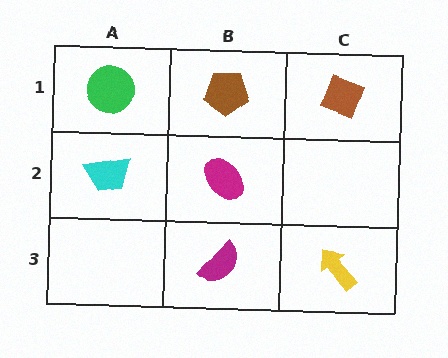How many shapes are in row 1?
3 shapes.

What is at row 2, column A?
A cyan trapezoid.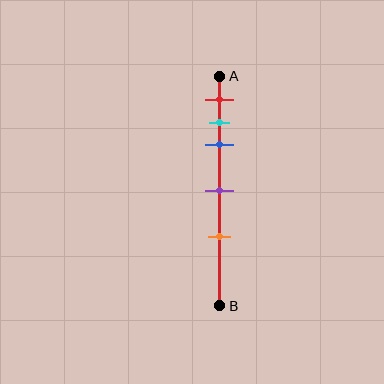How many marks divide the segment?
There are 5 marks dividing the segment.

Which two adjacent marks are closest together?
The cyan and blue marks are the closest adjacent pair.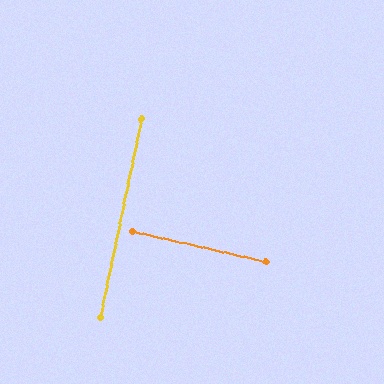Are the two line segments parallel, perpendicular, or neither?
Perpendicular — they meet at approximately 89°.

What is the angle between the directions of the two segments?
Approximately 89 degrees.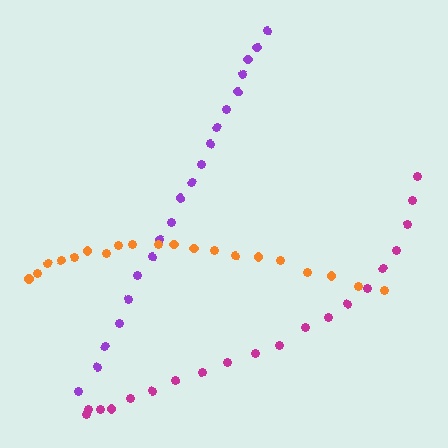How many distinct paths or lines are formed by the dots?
There are 3 distinct paths.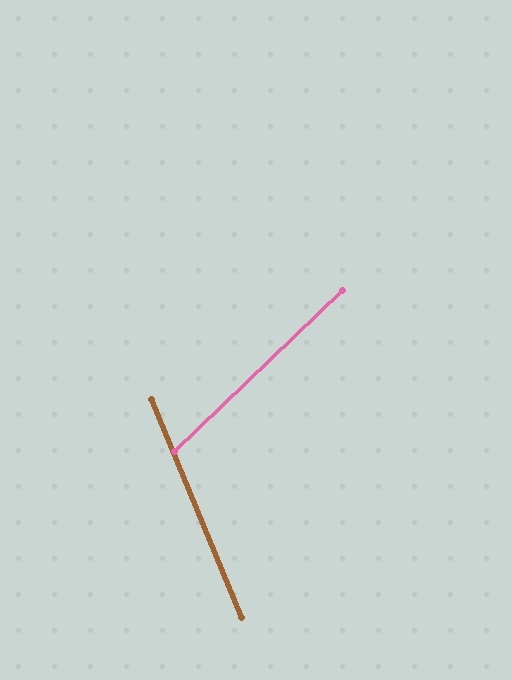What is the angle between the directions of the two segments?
Approximately 69 degrees.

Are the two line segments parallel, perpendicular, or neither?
Neither parallel nor perpendicular — they differ by about 69°.